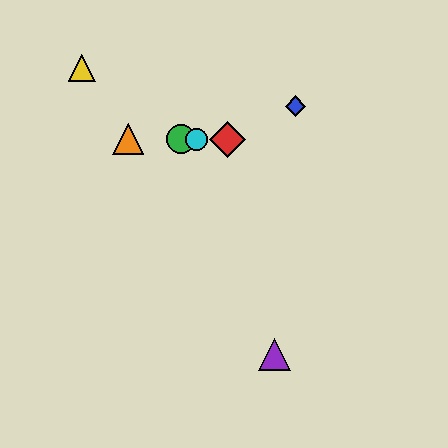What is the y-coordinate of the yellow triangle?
The yellow triangle is at y≈68.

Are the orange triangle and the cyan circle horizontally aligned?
Yes, both are at y≈139.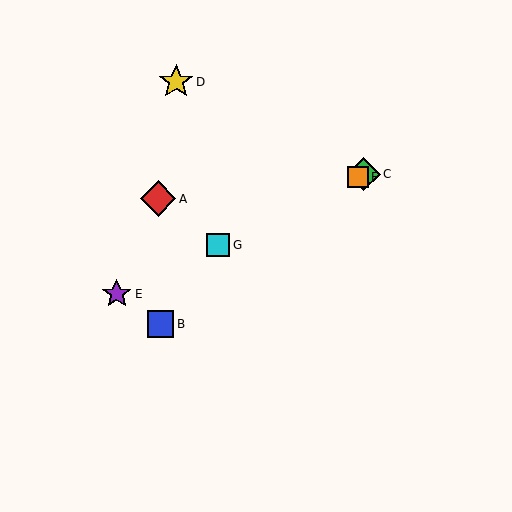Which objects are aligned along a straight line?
Objects C, E, F, G are aligned along a straight line.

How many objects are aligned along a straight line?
4 objects (C, E, F, G) are aligned along a straight line.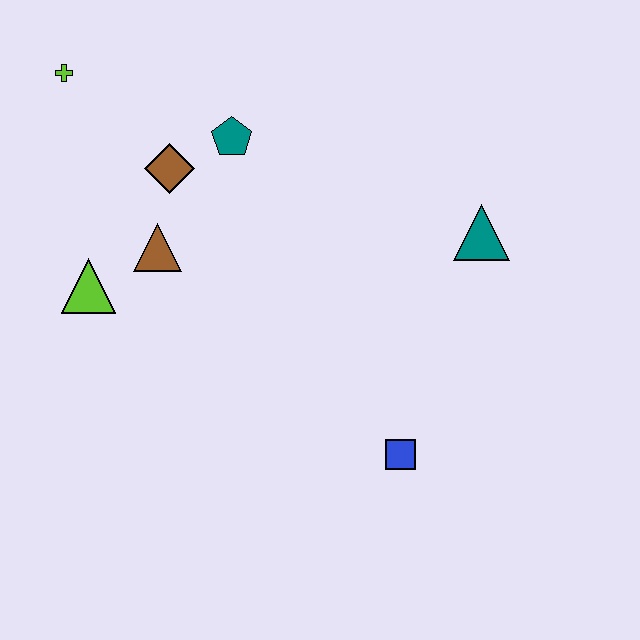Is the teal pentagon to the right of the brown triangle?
Yes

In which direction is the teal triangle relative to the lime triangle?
The teal triangle is to the right of the lime triangle.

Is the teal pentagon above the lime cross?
No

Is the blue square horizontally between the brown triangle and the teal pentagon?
No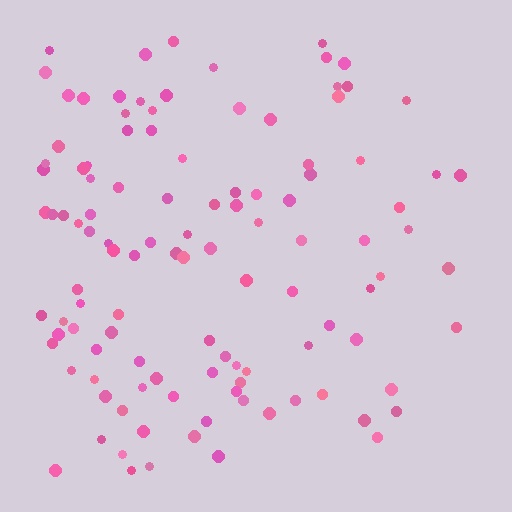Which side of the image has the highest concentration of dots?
The left.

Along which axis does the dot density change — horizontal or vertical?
Horizontal.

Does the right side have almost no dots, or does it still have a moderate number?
Still a moderate number, just noticeably fewer than the left.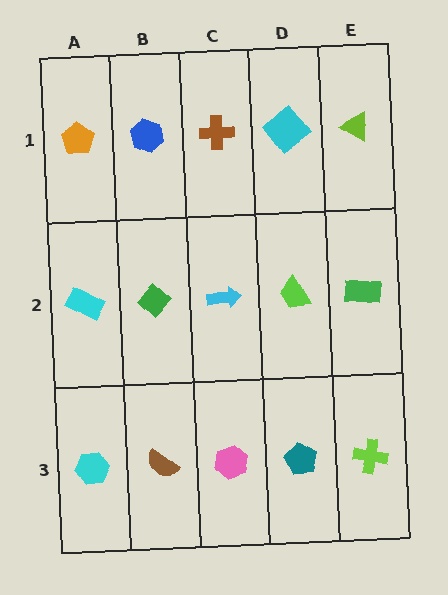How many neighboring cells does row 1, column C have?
3.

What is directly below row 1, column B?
A green diamond.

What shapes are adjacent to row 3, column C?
A cyan arrow (row 2, column C), a brown semicircle (row 3, column B), a teal pentagon (row 3, column D).